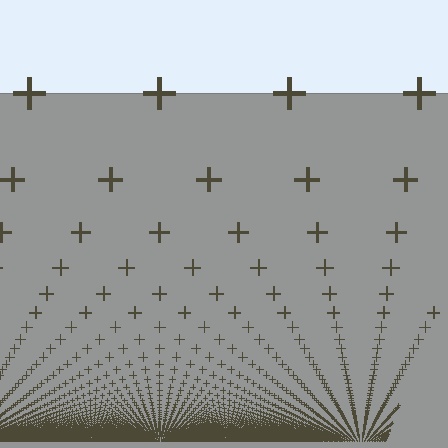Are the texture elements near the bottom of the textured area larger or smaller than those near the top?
Smaller. The gradient is inverted — elements near the bottom are smaller and denser.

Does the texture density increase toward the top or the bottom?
Density increases toward the bottom.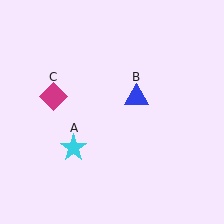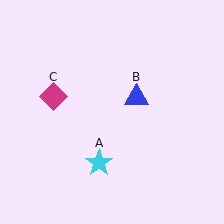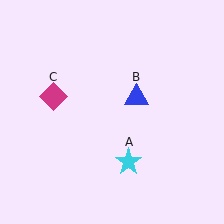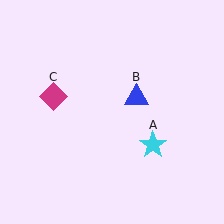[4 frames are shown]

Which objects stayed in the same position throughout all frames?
Blue triangle (object B) and magenta diamond (object C) remained stationary.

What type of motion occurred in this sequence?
The cyan star (object A) rotated counterclockwise around the center of the scene.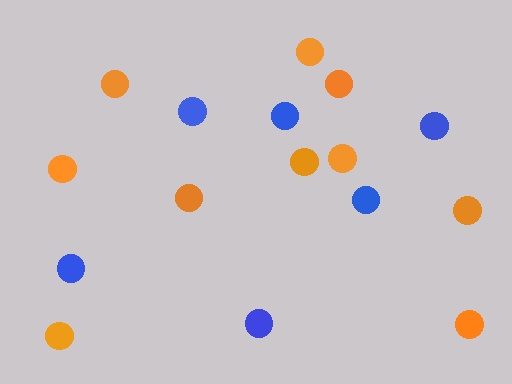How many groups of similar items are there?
There are 2 groups: one group of blue circles (6) and one group of orange circles (10).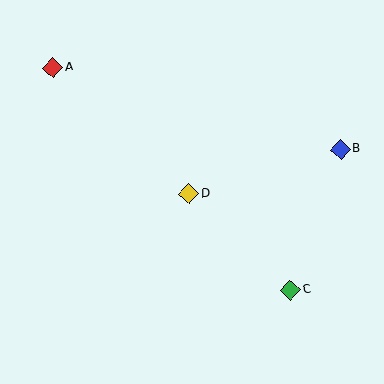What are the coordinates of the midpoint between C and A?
The midpoint between C and A is at (172, 179).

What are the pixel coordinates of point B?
Point B is at (340, 149).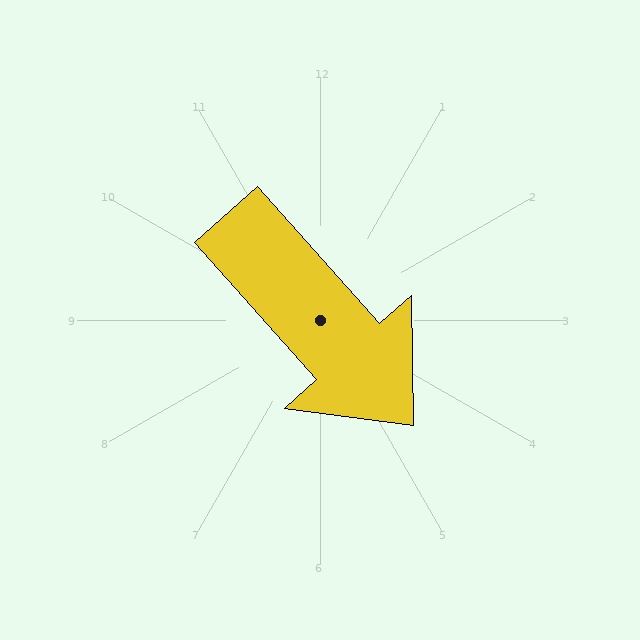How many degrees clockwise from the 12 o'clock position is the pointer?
Approximately 138 degrees.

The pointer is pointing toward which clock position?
Roughly 5 o'clock.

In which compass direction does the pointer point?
Southeast.